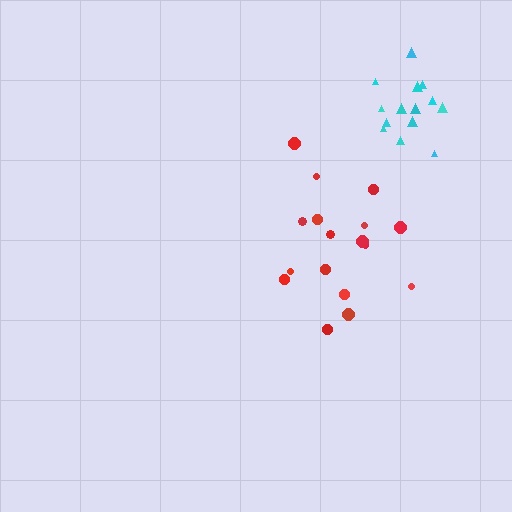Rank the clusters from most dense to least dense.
cyan, red.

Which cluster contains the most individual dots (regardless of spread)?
Red (17).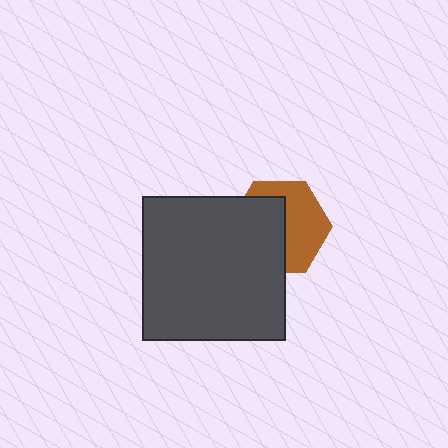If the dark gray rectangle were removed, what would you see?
You would see the complete brown hexagon.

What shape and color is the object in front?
The object in front is a dark gray rectangle.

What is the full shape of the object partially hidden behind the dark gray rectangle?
The partially hidden object is a brown hexagon.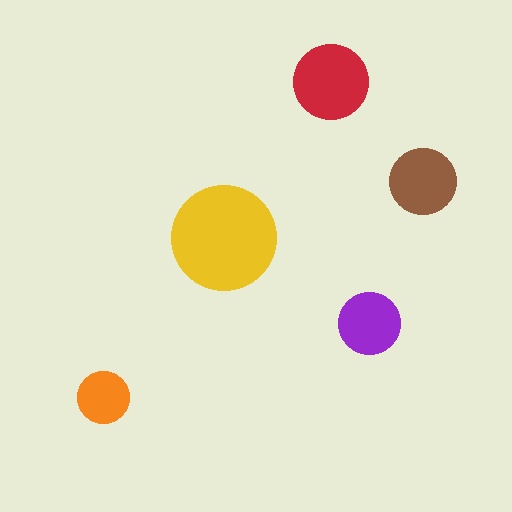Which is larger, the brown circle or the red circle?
The red one.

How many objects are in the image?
There are 5 objects in the image.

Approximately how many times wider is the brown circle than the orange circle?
About 1.5 times wider.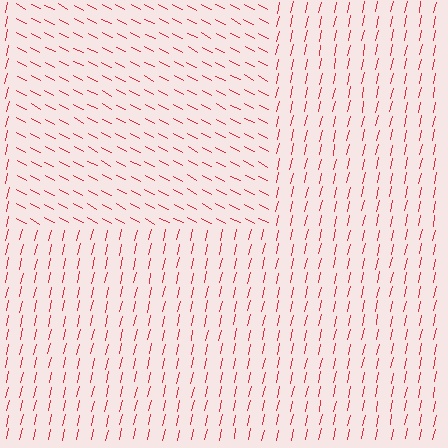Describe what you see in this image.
The image is filled with small red line segments. A rectangle region in the image has lines oriented differently from the surrounding lines, creating a visible texture boundary.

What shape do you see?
I see a rectangle.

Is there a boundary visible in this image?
Yes, there is a texture boundary formed by a change in line orientation.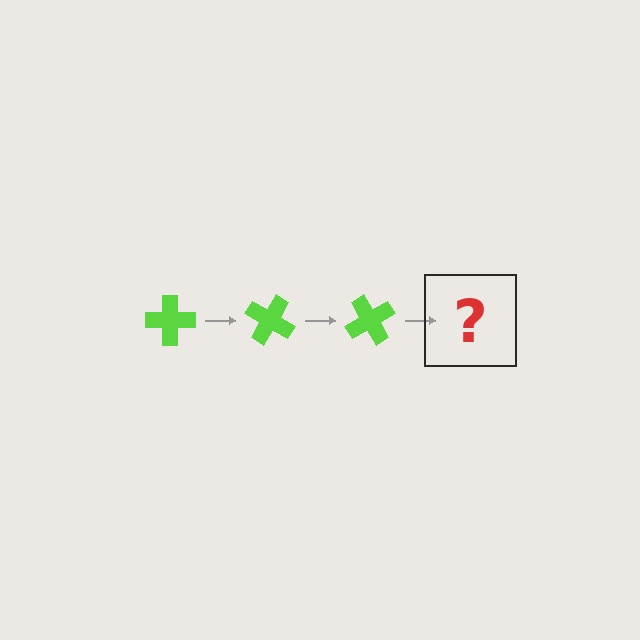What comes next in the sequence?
The next element should be a lime cross rotated 90 degrees.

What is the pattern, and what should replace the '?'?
The pattern is that the cross rotates 30 degrees each step. The '?' should be a lime cross rotated 90 degrees.